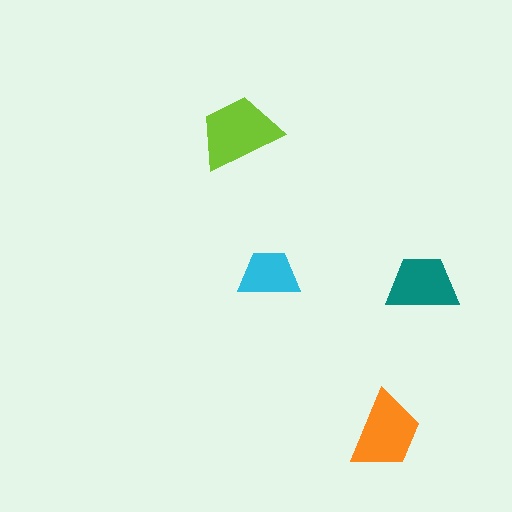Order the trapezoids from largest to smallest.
the lime one, the orange one, the teal one, the cyan one.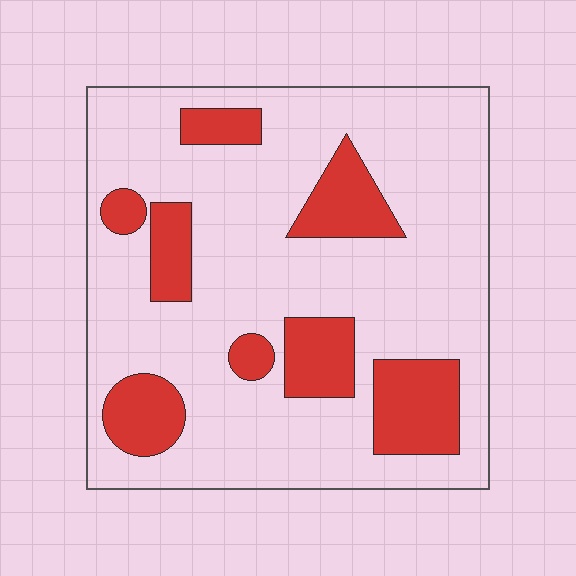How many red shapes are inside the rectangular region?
8.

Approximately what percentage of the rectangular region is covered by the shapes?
Approximately 25%.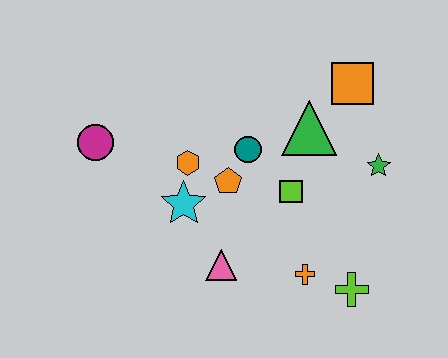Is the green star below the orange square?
Yes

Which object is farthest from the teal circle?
The lime cross is farthest from the teal circle.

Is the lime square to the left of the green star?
Yes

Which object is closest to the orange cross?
The lime cross is closest to the orange cross.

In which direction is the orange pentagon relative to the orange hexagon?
The orange pentagon is to the right of the orange hexagon.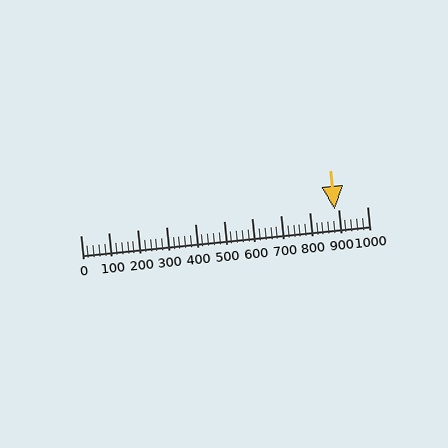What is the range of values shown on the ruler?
The ruler shows values from 0 to 1000.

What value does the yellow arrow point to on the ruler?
The yellow arrow points to approximately 889.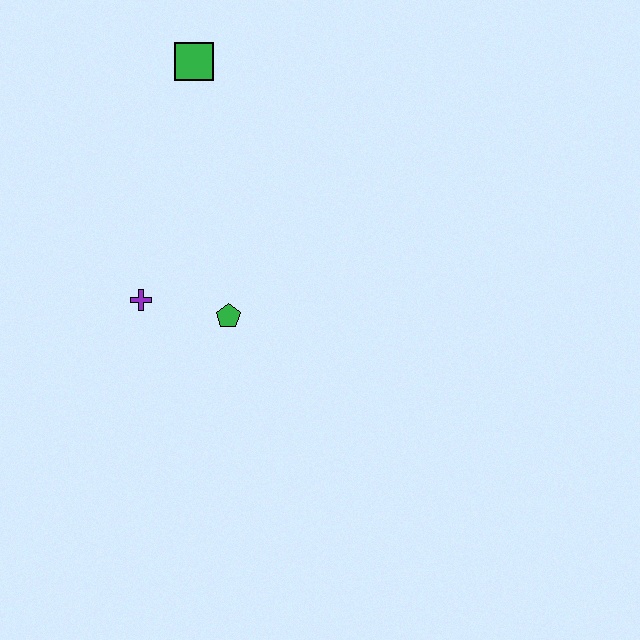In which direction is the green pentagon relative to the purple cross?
The green pentagon is to the right of the purple cross.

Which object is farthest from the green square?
The green pentagon is farthest from the green square.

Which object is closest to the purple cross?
The green pentagon is closest to the purple cross.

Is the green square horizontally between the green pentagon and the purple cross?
Yes